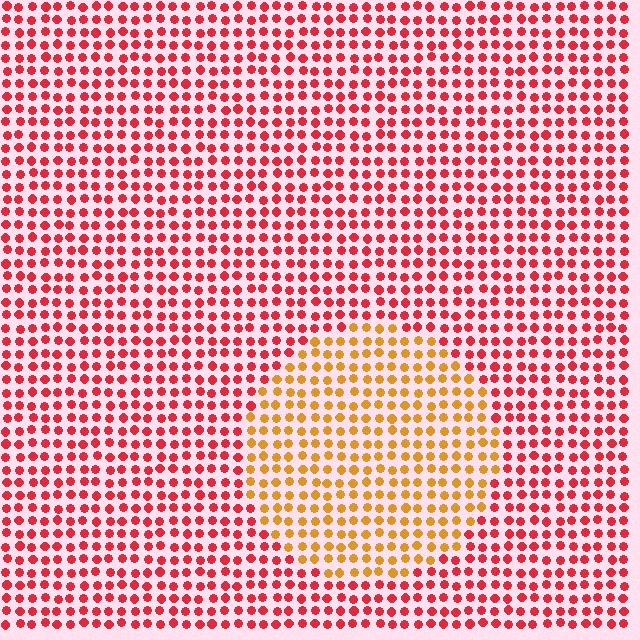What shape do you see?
I see a circle.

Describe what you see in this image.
The image is filled with small red elements in a uniform arrangement. A circle-shaped region is visible where the elements are tinted to a slightly different hue, forming a subtle color boundary.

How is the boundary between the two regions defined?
The boundary is defined purely by a slight shift in hue (about 44 degrees). Spacing, size, and orientation are identical on both sides.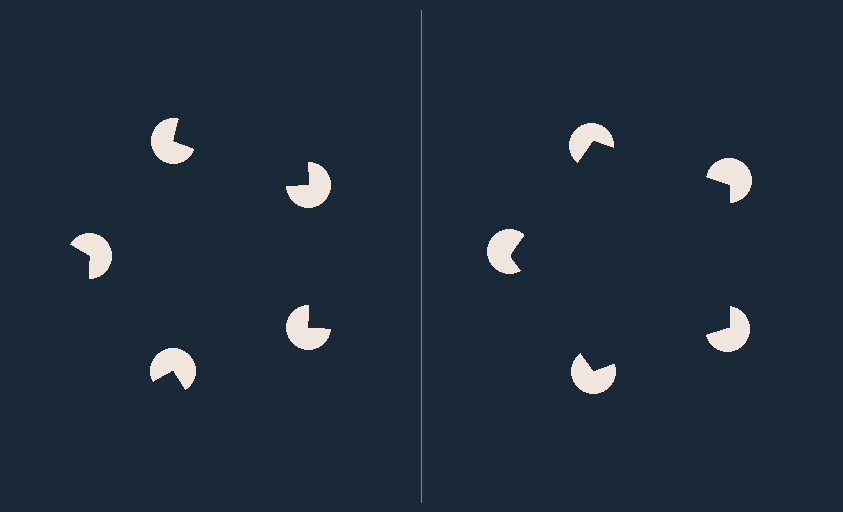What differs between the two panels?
The pac-man discs are positioned identically on both sides; only the wedge orientations differ. On the right they align to a pentagon; on the left they are misaligned.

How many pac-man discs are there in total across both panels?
10 — 5 on each side.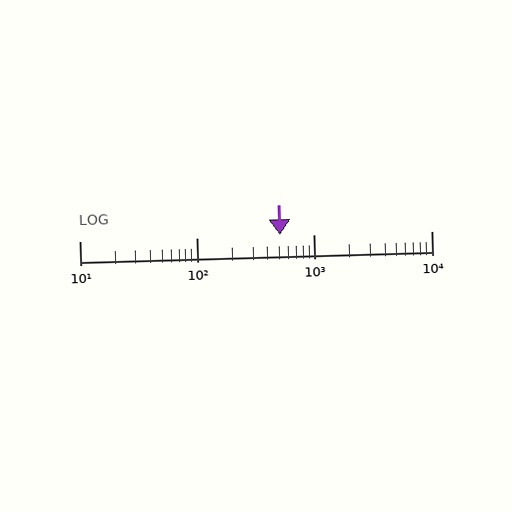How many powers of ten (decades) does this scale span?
The scale spans 3 decades, from 10 to 10000.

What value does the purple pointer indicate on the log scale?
The pointer indicates approximately 510.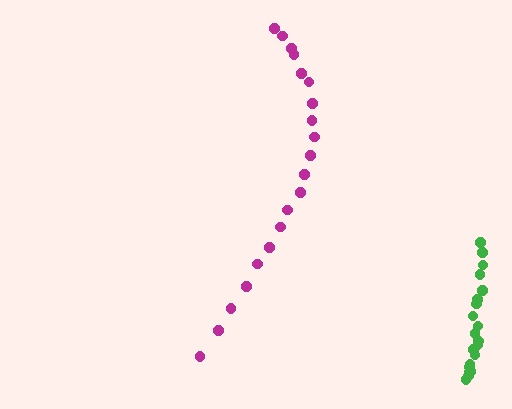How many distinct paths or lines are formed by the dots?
There are 2 distinct paths.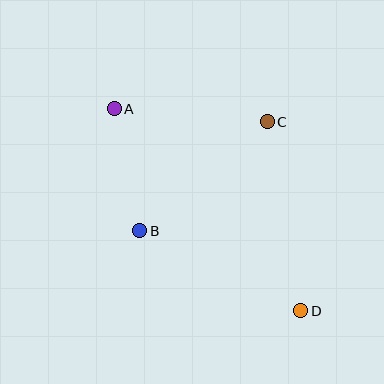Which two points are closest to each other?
Points A and B are closest to each other.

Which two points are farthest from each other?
Points A and D are farthest from each other.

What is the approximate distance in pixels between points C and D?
The distance between C and D is approximately 192 pixels.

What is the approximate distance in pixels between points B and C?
The distance between B and C is approximately 168 pixels.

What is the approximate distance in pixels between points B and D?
The distance between B and D is approximately 180 pixels.